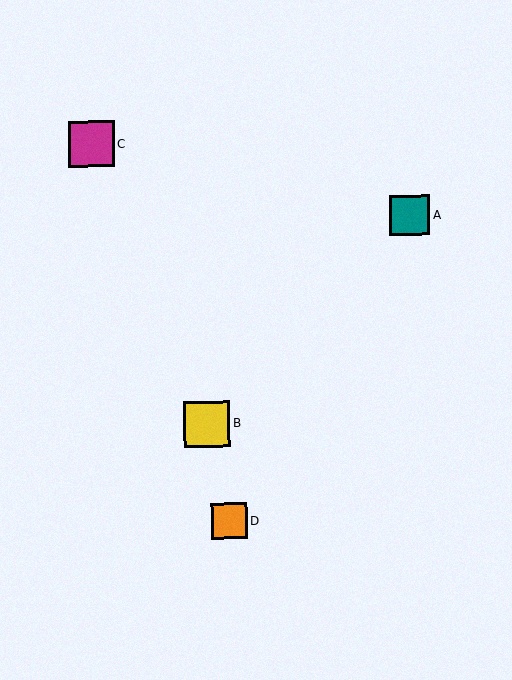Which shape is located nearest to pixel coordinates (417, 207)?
The teal square (labeled A) at (410, 215) is nearest to that location.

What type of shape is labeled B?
Shape B is a yellow square.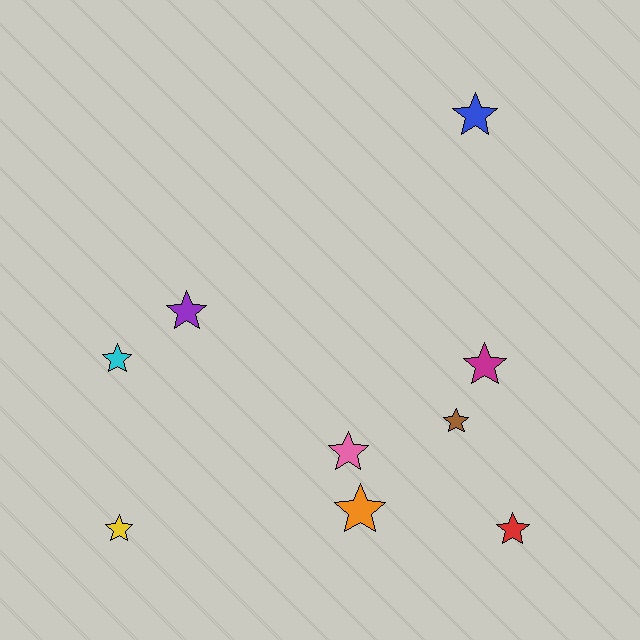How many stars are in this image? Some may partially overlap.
There are 9 stars.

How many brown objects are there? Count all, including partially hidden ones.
There is 1 brown object.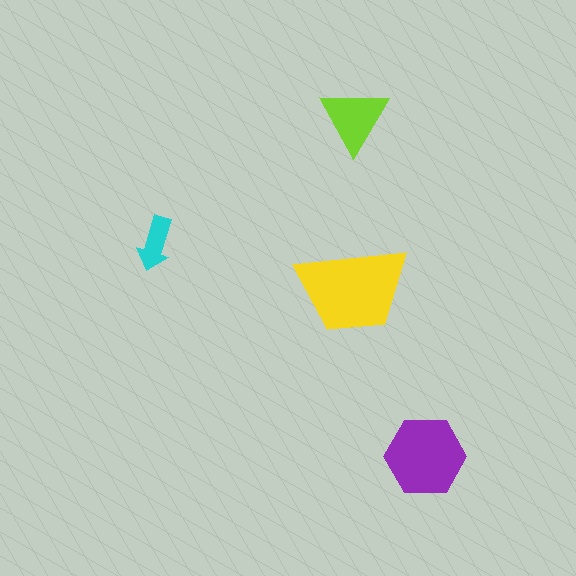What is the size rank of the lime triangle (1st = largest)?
3rd.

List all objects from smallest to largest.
The cyan arrow, the lime triangle, the purple hexagon, the yellow trapezoid.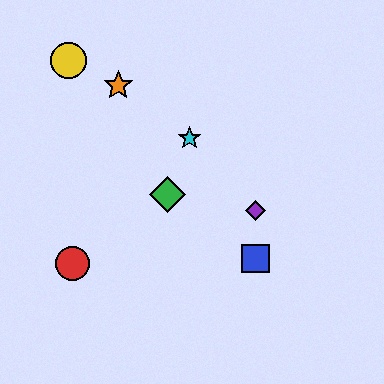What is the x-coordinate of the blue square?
The blue square is at x≈255.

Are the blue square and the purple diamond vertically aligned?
Yes, both are at x≈255.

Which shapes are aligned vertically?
The blue square, the purple diamond are aligned vertically.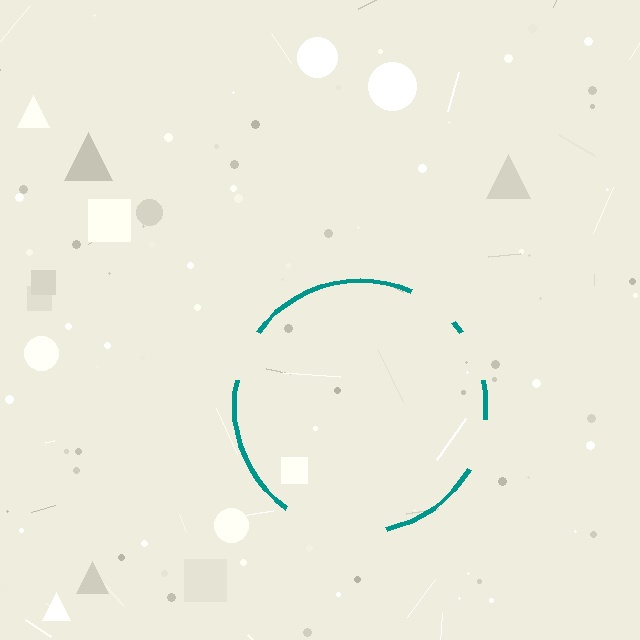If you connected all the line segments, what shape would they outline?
They would outline a circle.